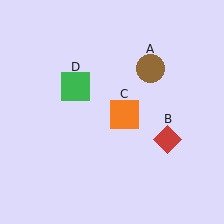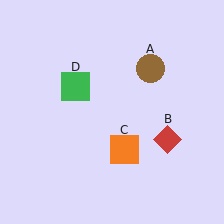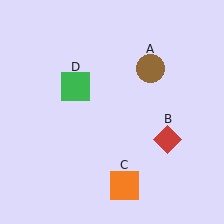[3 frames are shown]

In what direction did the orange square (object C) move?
The orange square (object C) moved down.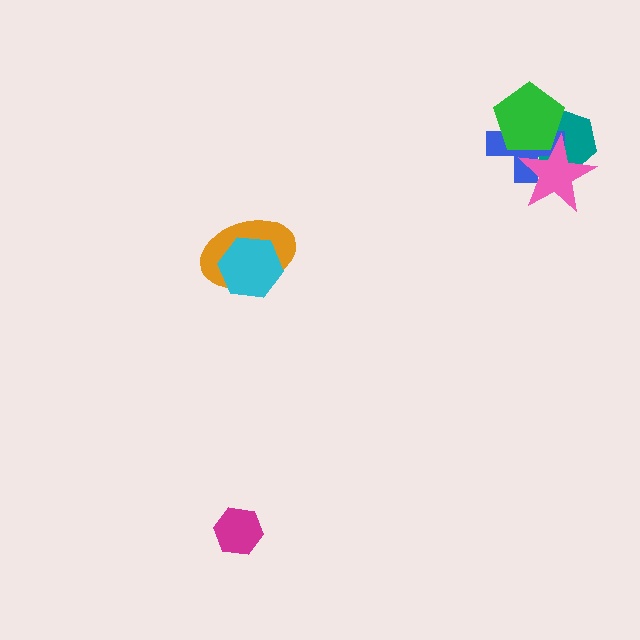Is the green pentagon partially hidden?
Yes, it is partially covered by another shape.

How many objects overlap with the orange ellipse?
1 object overlaps with the orange ellipse.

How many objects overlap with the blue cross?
3 objects overlap with the blue cross.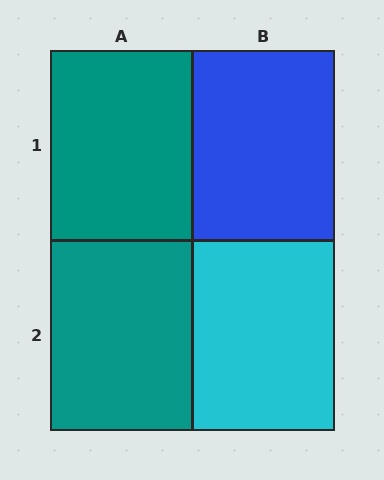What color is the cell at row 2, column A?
Teal.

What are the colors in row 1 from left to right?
Teal, blue.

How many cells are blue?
1 cell is blue.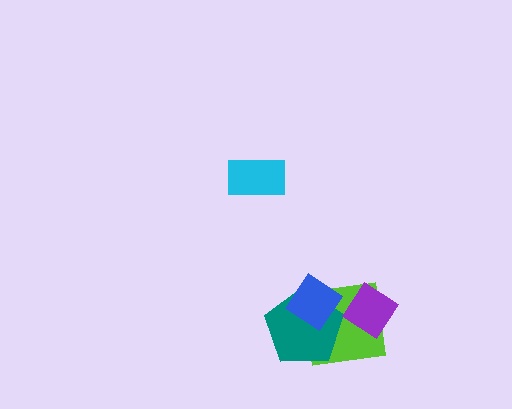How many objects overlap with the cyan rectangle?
0 objects overlap with the cyan rectangle.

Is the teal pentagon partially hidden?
Yes, it is partially covered by another shape.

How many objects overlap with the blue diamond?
2 objects overlap with the blue diamond.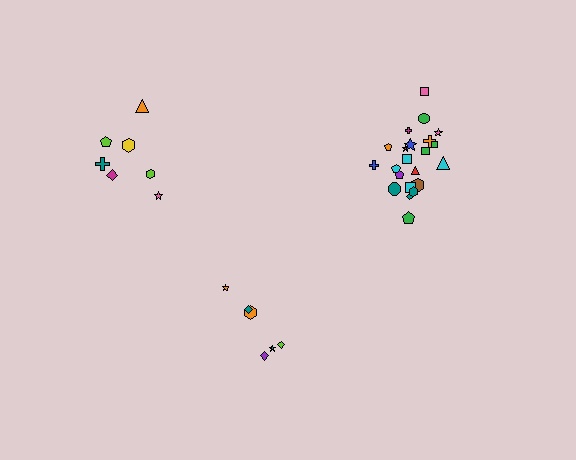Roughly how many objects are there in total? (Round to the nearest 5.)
Roughly 35 objects in total.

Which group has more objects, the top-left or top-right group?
The top-right group.